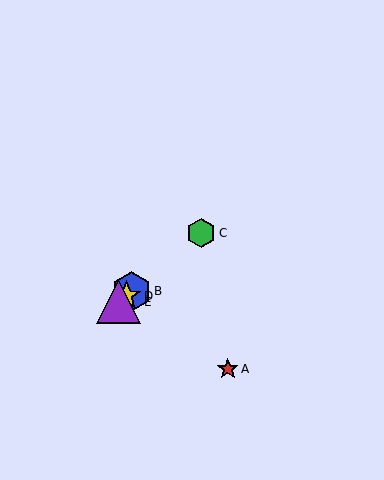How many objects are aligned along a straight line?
4 objects (B, C, D, E) are aligned along a straight line.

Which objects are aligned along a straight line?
Objects B, C, D, E are aligned along a straight line.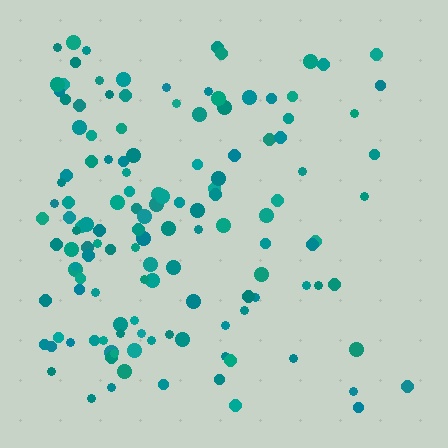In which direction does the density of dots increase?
From right to left, with the left side densest.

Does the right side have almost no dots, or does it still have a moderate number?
Still a moderate number, just noticeably fewer than the left.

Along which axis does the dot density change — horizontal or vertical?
Horizontal.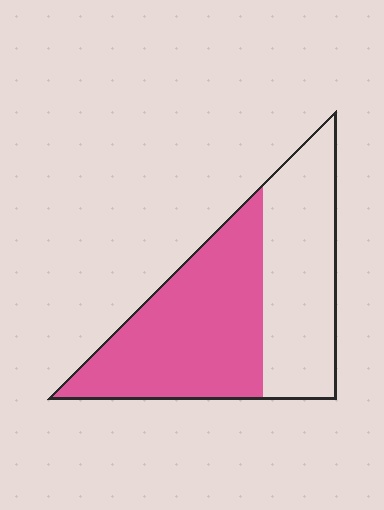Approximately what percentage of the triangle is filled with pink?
Approximately 55%.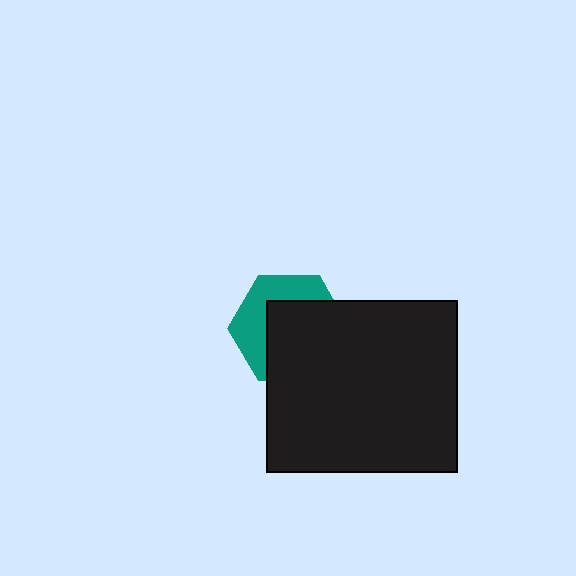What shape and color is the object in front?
The object in front is a black rectangle.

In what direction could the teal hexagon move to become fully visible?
The teal hexagon could move toward the upper-left. That would shift it out from behind the black rectangle entirely.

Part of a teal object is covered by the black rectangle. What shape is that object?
It is a hexagon.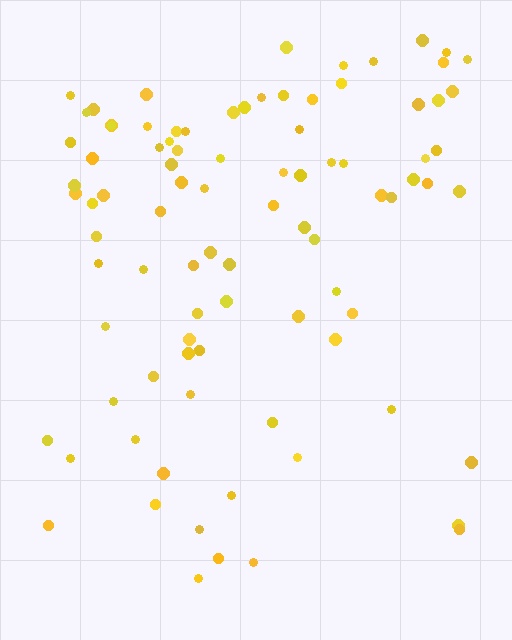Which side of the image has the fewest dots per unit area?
The bottom.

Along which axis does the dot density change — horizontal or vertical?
Vertical.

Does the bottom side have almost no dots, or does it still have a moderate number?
Still a moderate number, just noticeably fewer than the top.